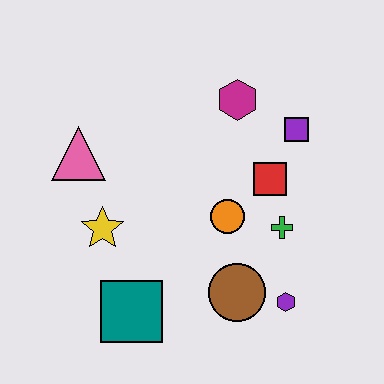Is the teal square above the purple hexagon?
No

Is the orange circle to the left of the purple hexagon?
Yes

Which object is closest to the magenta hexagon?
The purple square is closest to the magenta hexagon.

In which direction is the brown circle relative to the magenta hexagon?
The brown circle is below the magenta hexagon.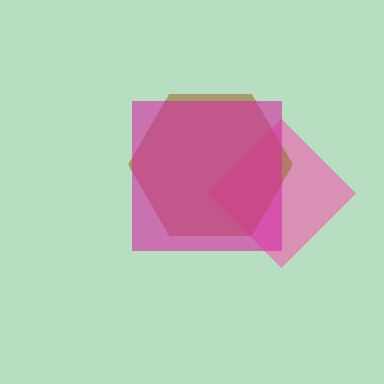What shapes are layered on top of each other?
The layered shapes are: a pink diamond, a brown hexagon, a magenta square.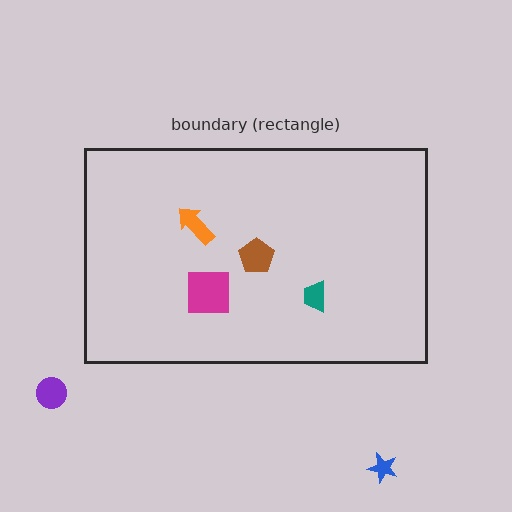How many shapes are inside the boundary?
4 inside, 2 outside.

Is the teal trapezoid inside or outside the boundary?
Inside.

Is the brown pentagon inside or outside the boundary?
Inside.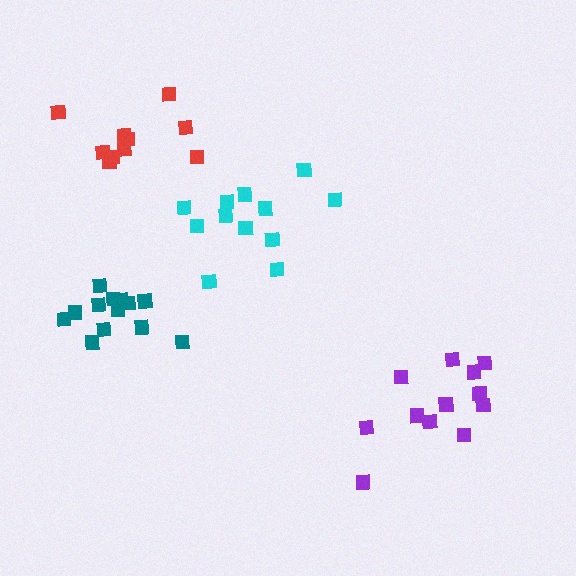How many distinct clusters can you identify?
There are 4 distinct clusters.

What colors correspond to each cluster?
The clusters are colored: teal, red, cyan, purple.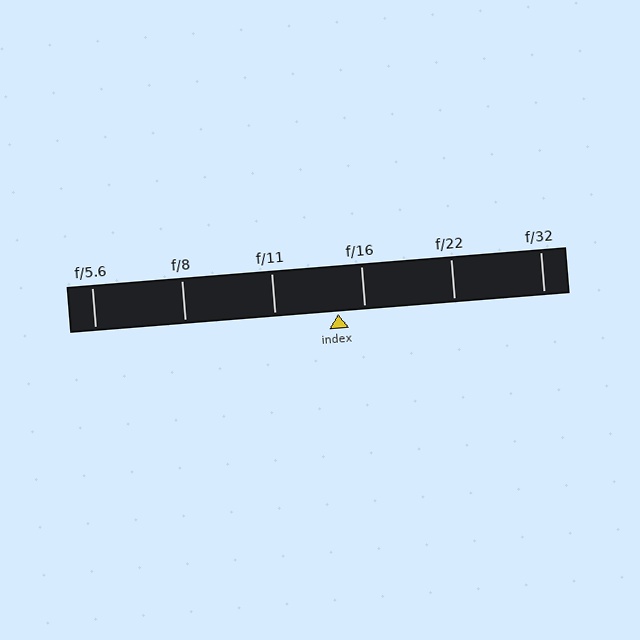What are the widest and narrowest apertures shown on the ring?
The widest aperture shown is f/5.6 and the narrowest is f/32.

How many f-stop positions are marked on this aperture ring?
There are 6 f-stop positions marked.